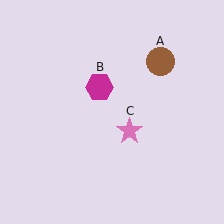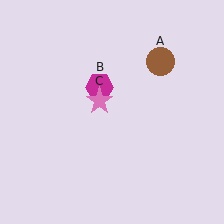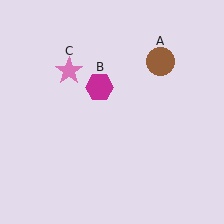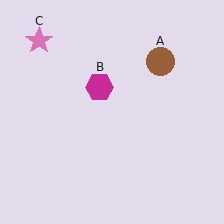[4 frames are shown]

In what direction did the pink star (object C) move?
The pink star (object C) moved up and to the left.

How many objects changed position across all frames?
1 object changed position: pink star (object C).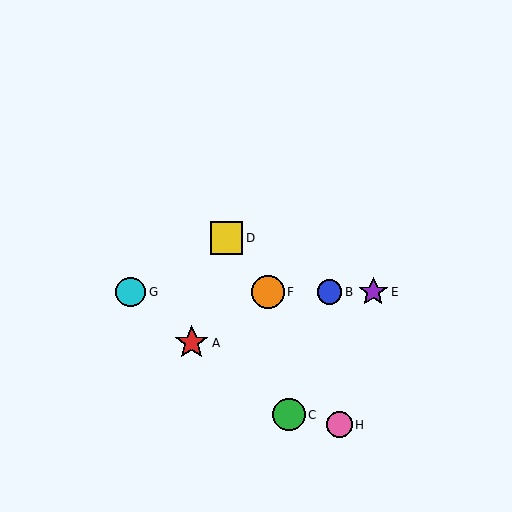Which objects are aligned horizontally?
Objects B, E, F, G are aligned horizontally.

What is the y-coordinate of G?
Object G is at y≈292.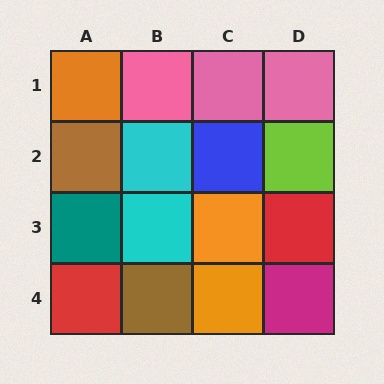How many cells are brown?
2 cells are brown.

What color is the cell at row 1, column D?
Pink.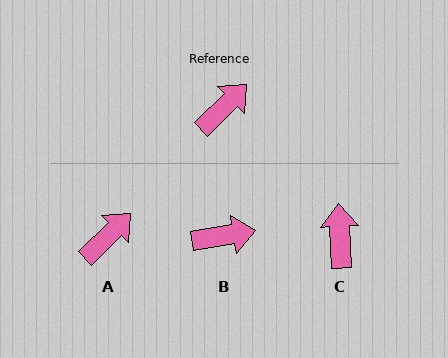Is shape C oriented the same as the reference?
No, it is off by about 48 degrees.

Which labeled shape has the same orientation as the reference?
A.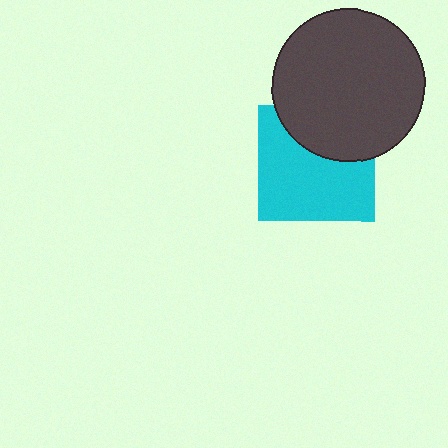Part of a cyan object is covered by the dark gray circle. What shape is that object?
It is a square.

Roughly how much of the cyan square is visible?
Most of it is visible (roughly 67%).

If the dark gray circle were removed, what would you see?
You would see the complete cyan square.